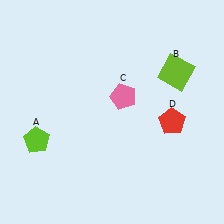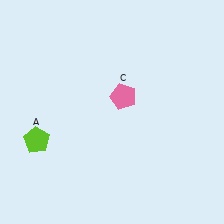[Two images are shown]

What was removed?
The lime square (B), the red pentagon (D) were removed in Image 2.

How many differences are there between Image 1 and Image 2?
There are 2 differences between the two images.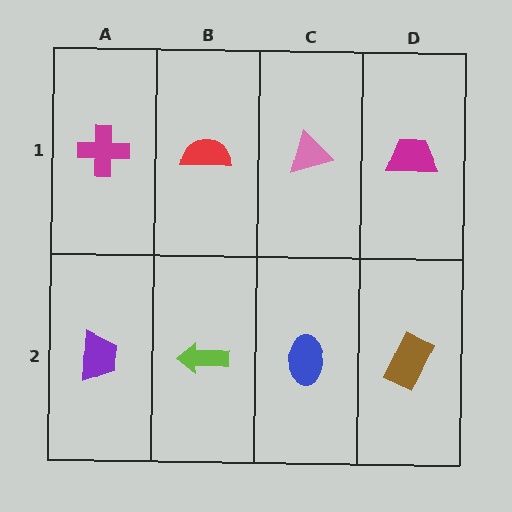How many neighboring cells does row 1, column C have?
3.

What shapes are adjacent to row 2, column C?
A pink triangle (row 1, column C), a lime arrow (row 2, column B), a brown rectangle (row 2, column D).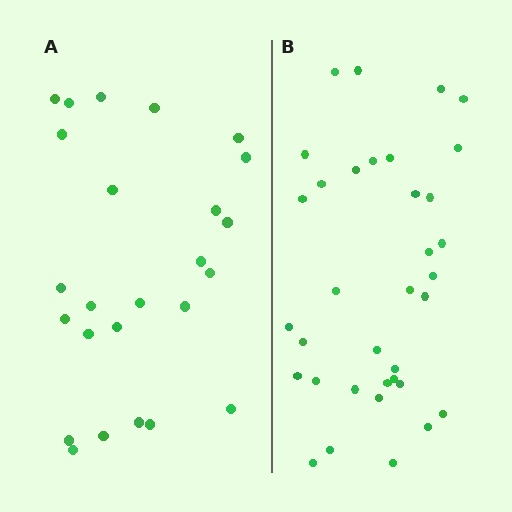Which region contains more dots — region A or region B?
Region B (the right region) has more dots.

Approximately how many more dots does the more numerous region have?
Region B has roughly 10 or so more dots than region A.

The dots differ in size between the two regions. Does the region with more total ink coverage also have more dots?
No. Region A has more total ink coverage because its dots are larger, but region B actually contains more individual dots. Total area can be misleading — the number of items is what matters here.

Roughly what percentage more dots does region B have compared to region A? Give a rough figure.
About 40% more.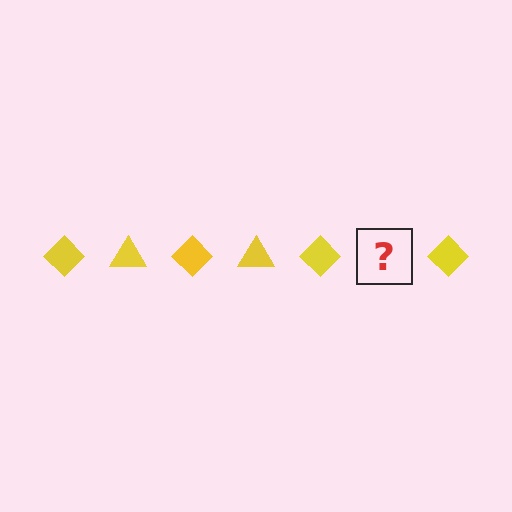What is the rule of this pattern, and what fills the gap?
The rule is that the pattern cycles through diamond, triangle shapes in yellow. The gap should be filled with a yellow triangle.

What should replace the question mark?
The question mark should be replaced with a yellow triangle.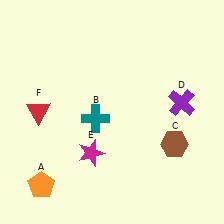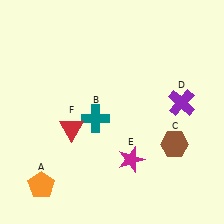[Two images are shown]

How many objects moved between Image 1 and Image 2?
2 objects moved between the two images.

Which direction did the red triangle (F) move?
The red triangle (F) moved right.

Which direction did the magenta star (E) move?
The magenta star (E) moved right.